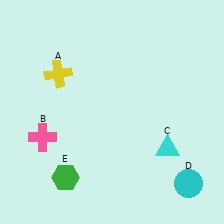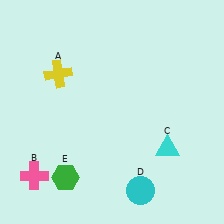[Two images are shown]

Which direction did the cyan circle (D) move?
The cyan circle (D) moved left.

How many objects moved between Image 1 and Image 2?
2 objects moved between the two images.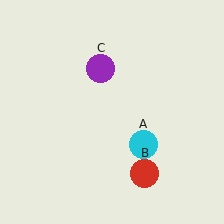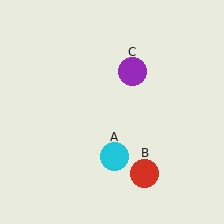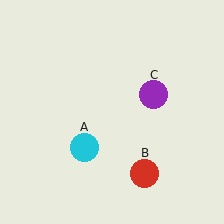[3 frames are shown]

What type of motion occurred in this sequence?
The cyan circle (object A), purple circle (object C) rotated clockwise around the center of the scene.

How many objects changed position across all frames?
2 objects changed position: cyan circle (object A), purple circle (object C).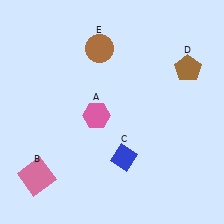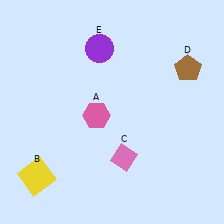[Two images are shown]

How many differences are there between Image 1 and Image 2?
There are 3 differences between the two images.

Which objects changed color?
B changed from pink to yellow. C changed from blue to pink. E changed from brown to purple.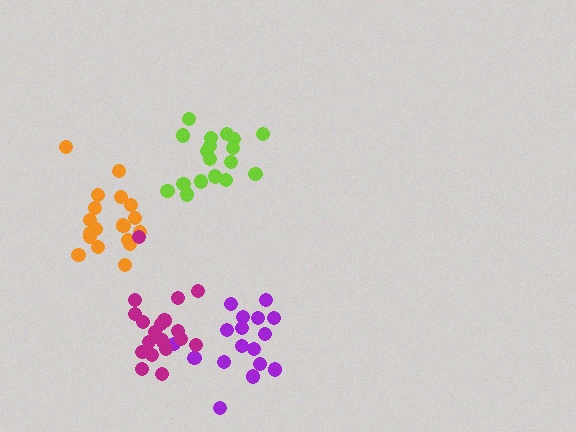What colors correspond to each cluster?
The clusters are colored: orange, lime, purple, magenta.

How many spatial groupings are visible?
There are 4 spatial groupings.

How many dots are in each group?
Group 1: 19 dots, Group 2: 18 dots, Group 3: 18 dots, Group 4: 20 dots (75 total).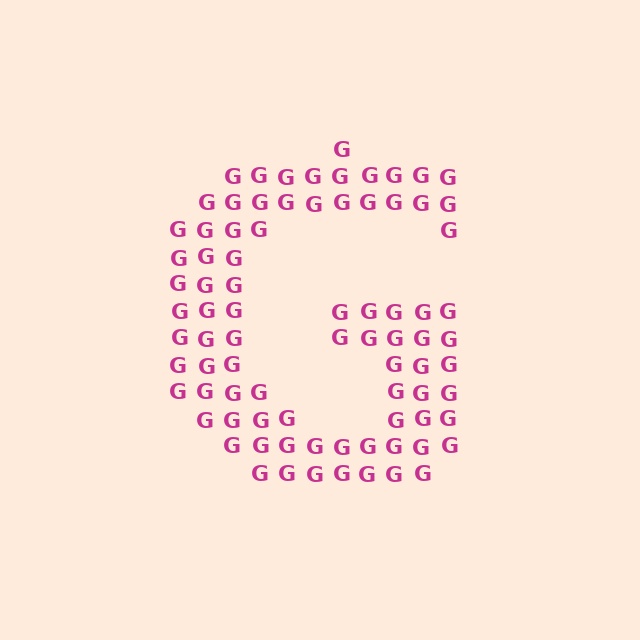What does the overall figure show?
The overall figure shows the letter G.